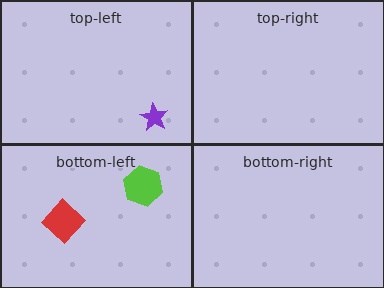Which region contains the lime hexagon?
The bottom-left region.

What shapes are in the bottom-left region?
The lime hexagon, the red diamond.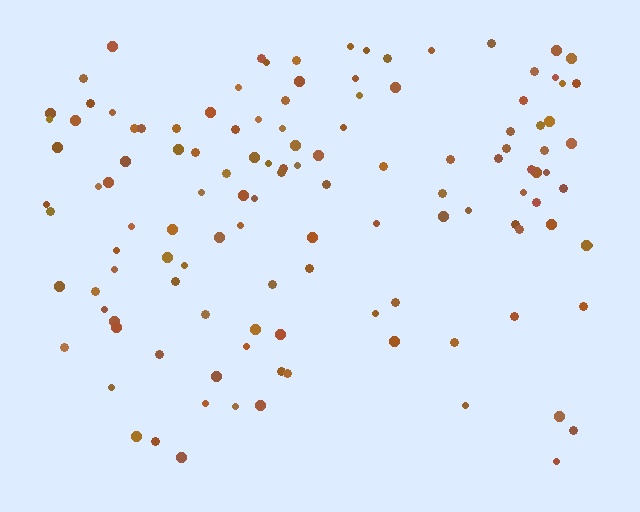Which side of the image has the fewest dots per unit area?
The bottom.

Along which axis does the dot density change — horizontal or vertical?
Vertical.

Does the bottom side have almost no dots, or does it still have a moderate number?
Still a moderate number, just noticeably fewer than the top.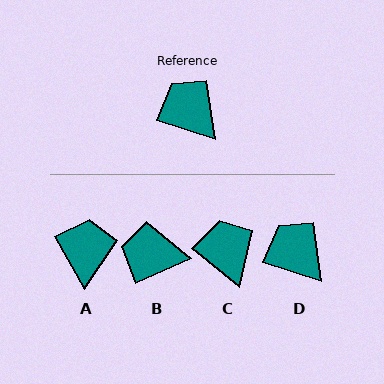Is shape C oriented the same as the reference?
No, it is off by about 22 degrees.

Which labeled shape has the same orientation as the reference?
D.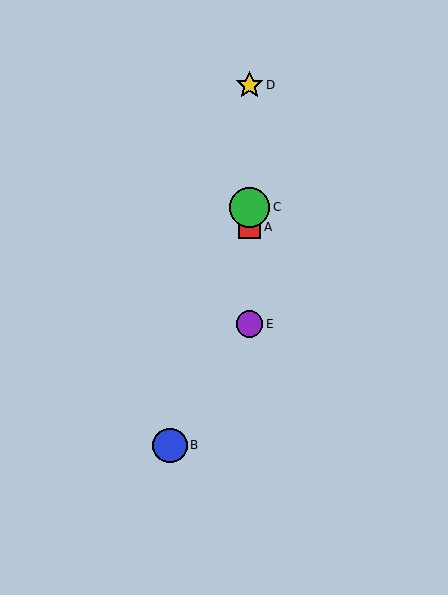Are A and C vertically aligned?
Yes, both are at x≈250.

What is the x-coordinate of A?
Object A is at x≈250.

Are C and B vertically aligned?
No, C is at x≈250 and B is at x≈170.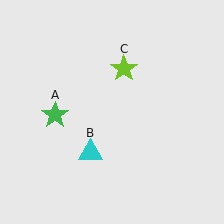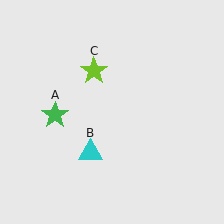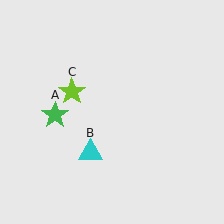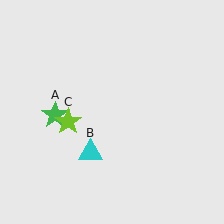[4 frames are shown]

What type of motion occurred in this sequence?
The lime star (object C) rotated counterclockwise around the center of the scene.